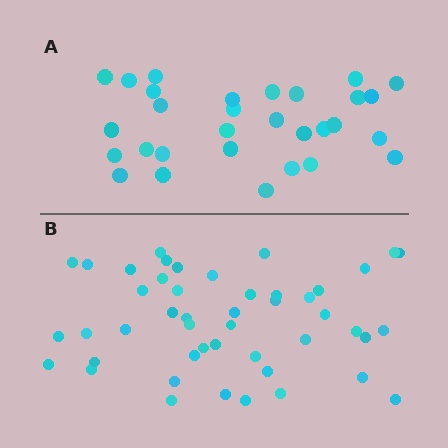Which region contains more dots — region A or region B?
Region B (the bottom region) has more dots.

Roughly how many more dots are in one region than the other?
Region B has approximately 15 more dots than region A.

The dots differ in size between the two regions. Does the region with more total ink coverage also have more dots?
No. Region A has more total ink coverage because its dots are larger, but region B actually contains more individual dots. Total area can be misleading — the number of items is what matters here.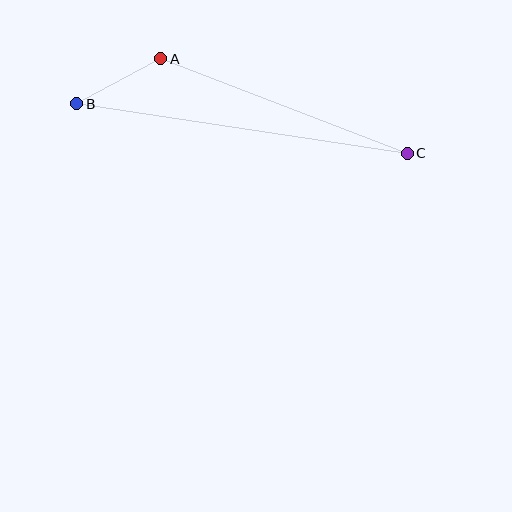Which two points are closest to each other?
Points A and B are closest to each other.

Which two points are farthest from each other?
Points B and C are farthest from each other.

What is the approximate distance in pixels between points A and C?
The distance between A and C is approximately 264 pixels.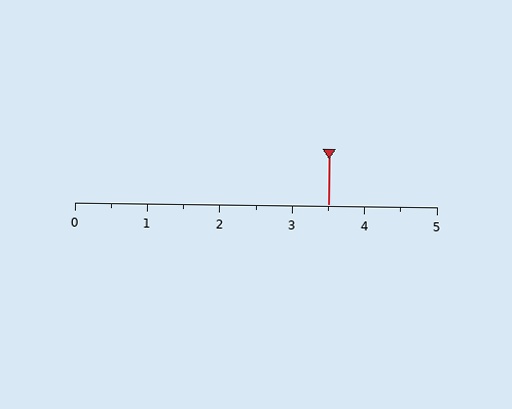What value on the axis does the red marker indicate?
The marker indicates approximately 3.5.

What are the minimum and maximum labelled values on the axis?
The axis runs from 0 to 5.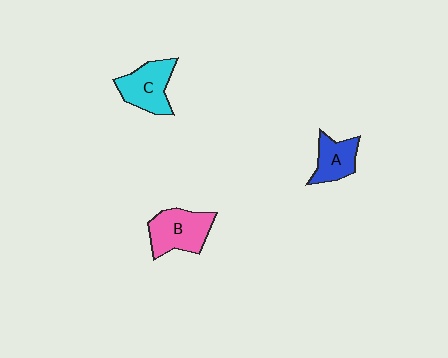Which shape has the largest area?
Shape B (pink).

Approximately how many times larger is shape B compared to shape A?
Approximately 1.4 times.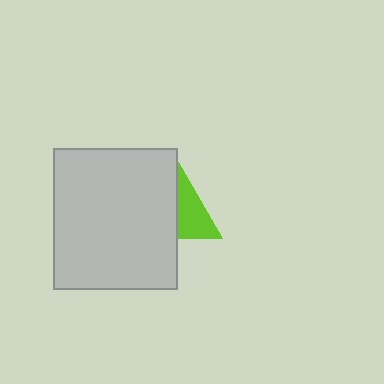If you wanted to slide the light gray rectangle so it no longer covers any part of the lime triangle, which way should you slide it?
Slide it left — that is the most direct way to separate the two shapes.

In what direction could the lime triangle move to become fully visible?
The lime triangle could move right. That would shift it out from behind the light gray rectangle entirely.